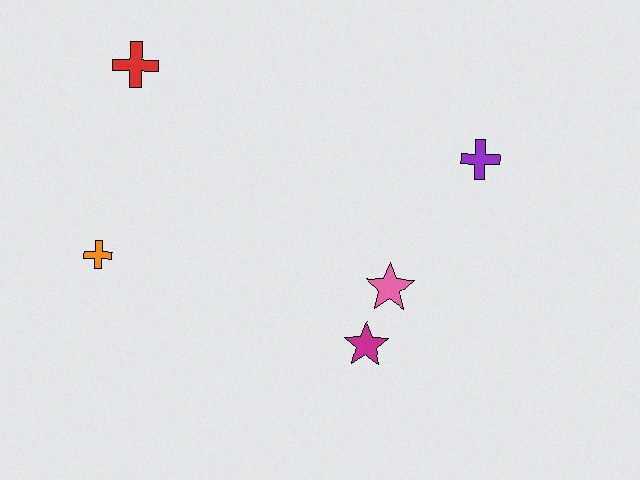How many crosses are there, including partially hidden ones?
There are 3 crosses.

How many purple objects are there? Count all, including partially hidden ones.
There is 1 purple object.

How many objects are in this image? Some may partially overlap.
There are 5 objects.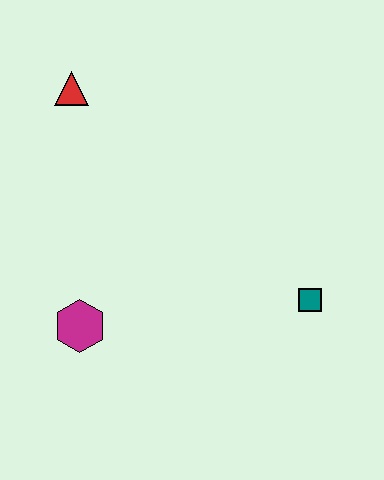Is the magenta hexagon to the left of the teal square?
Yes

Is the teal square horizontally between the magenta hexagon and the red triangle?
No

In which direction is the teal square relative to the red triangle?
The teal square is to the right of the red triangle.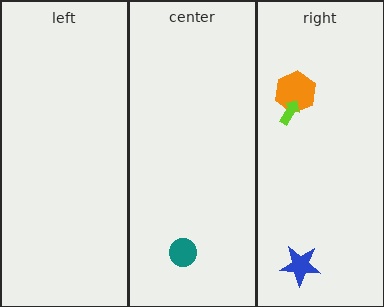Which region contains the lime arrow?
The right region.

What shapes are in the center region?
The teal circle.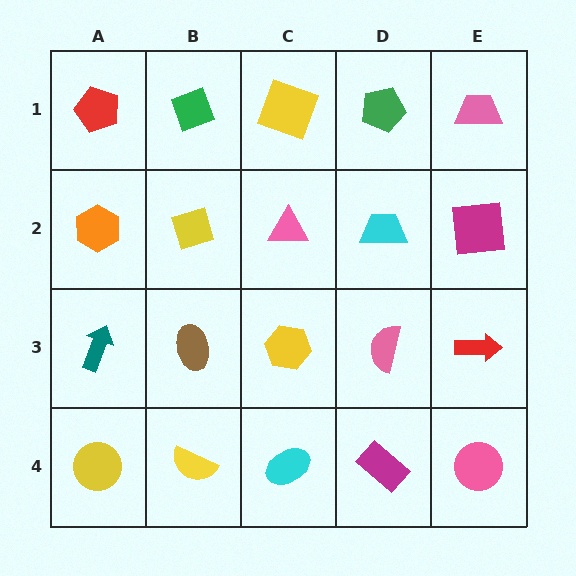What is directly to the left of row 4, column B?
A yellow circle.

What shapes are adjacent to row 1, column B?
A yellow diamond (row 2, column B), a red pentagon (row 1, column A), a yellow square (row 1, column C).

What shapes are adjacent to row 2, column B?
A green diamond (row 1, column B), a brown ellipse (row 3, column B), an orange hexagon (row 2, column A), a pink triangle (row 2, column C).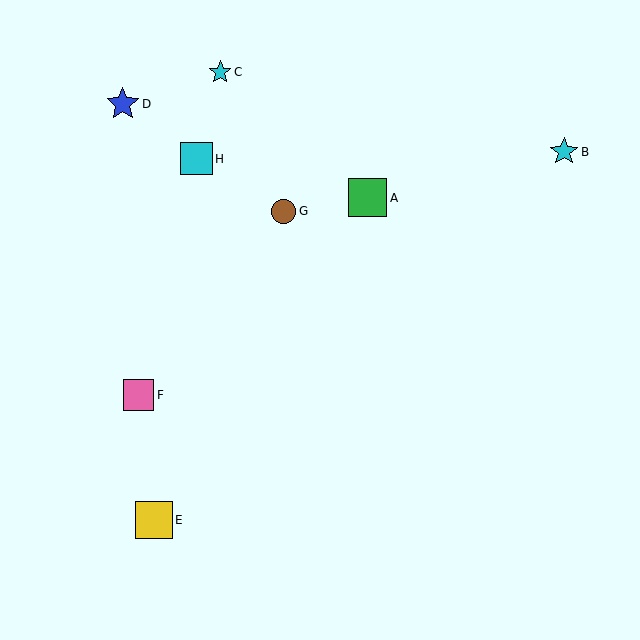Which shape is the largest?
The green square (labeled A) is the largest.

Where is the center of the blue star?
The center of the blue star is at (123, 104).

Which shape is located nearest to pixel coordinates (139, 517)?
The yellow square (labeled E) at (154, 520) is nearest to that location.